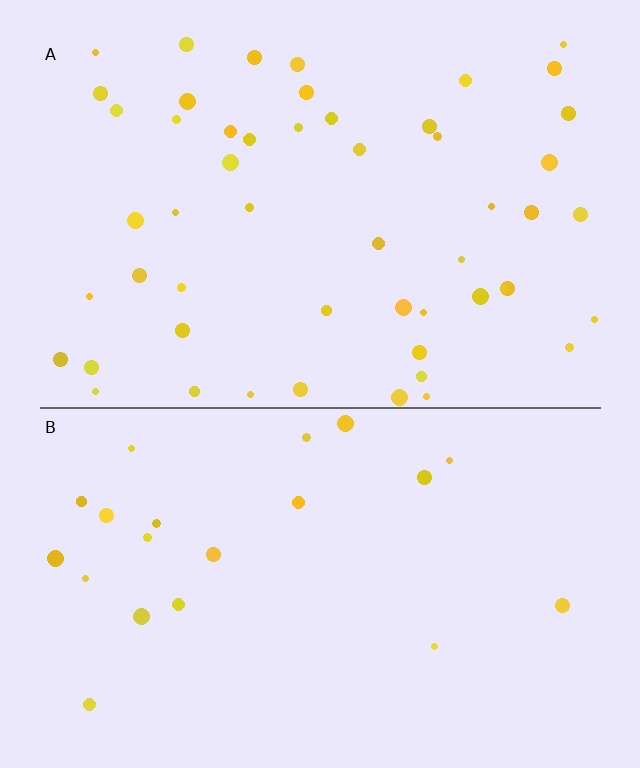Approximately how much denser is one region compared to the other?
Approximately 2.5× — region A over region B.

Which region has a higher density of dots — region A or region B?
A (the top).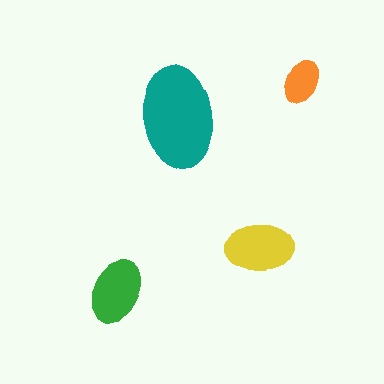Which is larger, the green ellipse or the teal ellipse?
The teal one.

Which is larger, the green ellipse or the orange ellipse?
The green one.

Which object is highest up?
The orange ellipse is topmost.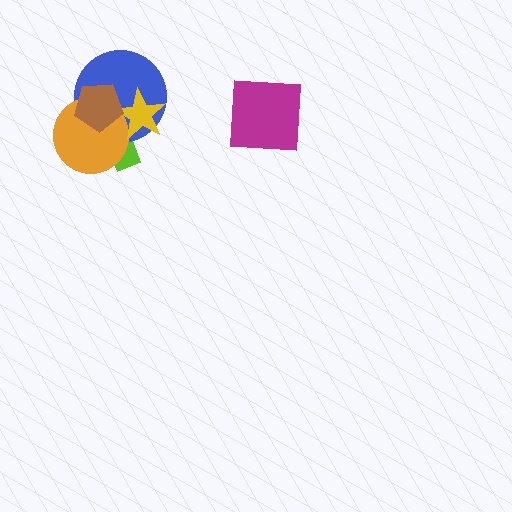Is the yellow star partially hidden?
Yes, it is partially covered by another shape.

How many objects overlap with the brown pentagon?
4 objects overlap with the brown pentagon.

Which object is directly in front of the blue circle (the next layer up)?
The orange circle is directly in front of the blue circle.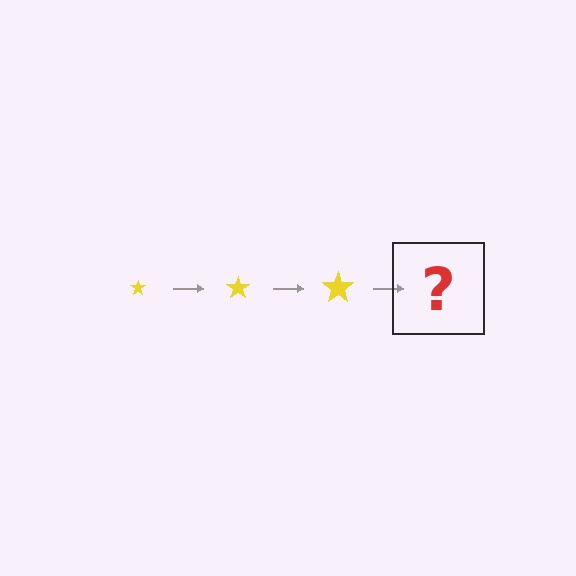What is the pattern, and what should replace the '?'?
The pattern is that the star gets progressively larger each step. The '?' should be a yellow star, larger than the previous one.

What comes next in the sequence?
The next element should be a yellow star, larger than the previous one.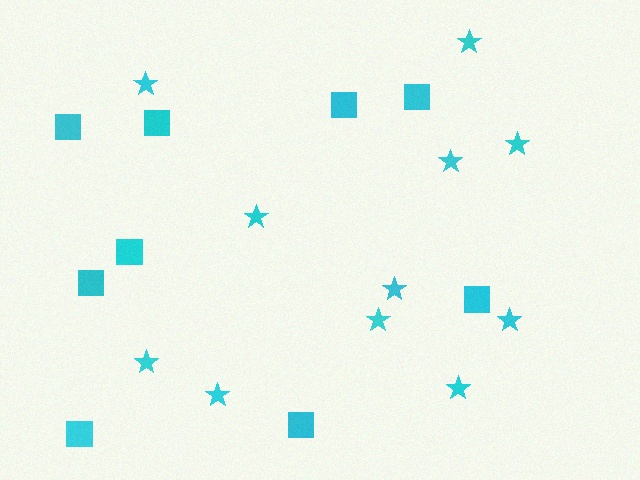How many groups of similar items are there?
There are 2 groups: one group of squares (9) and one group of stars (11).